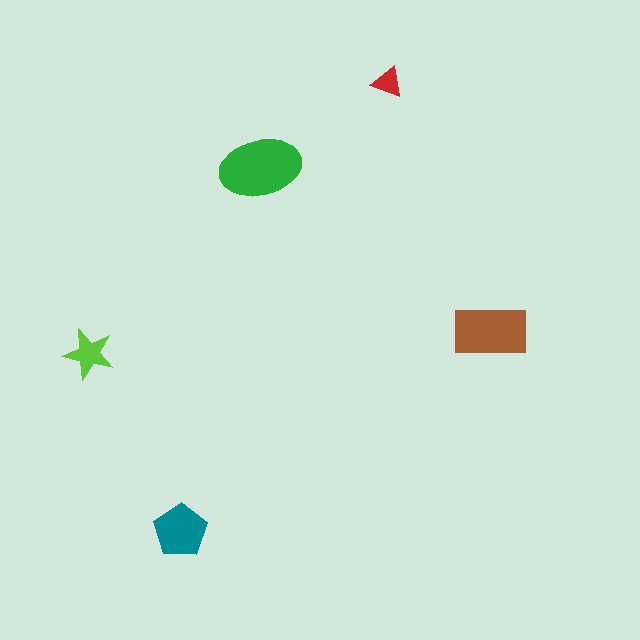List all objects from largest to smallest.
The green ellipse, the brown rectangle, the teal pentagon, the lime star, the red triangle.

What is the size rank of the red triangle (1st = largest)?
5th.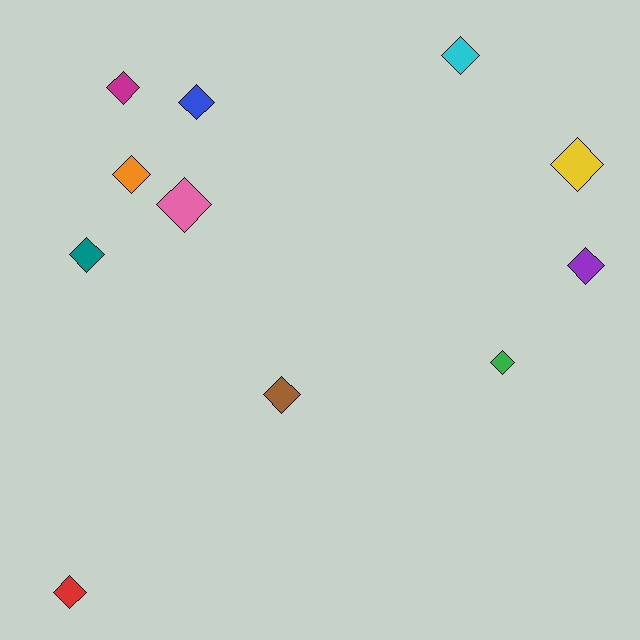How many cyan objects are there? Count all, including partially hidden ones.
There is 1 cyan object.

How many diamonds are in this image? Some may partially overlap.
There are 11 diamonds.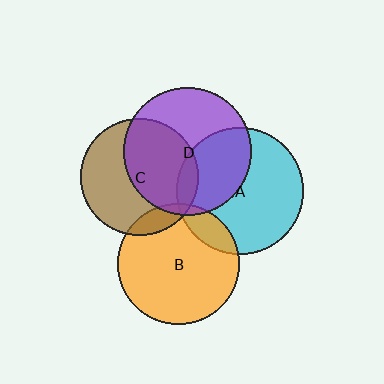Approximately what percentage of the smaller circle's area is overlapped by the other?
Approximately 10%.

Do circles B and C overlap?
Yes.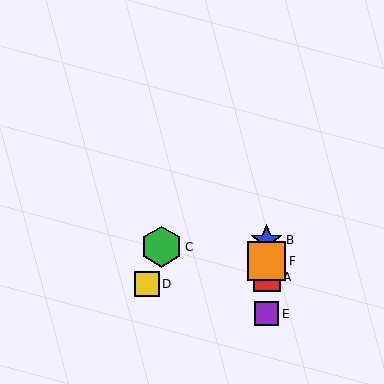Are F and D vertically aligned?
No, F is at x≈267 and D is at x≈147.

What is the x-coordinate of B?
Object B is at x≈267.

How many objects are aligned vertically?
4 objects (A, B, E, F) are aligned vertically.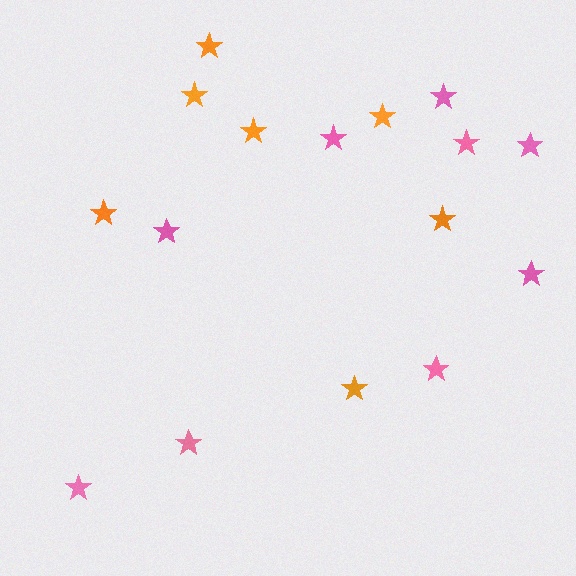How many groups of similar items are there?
There are 2 groups: one group of orange stars (7) and one group of pink stars (9).